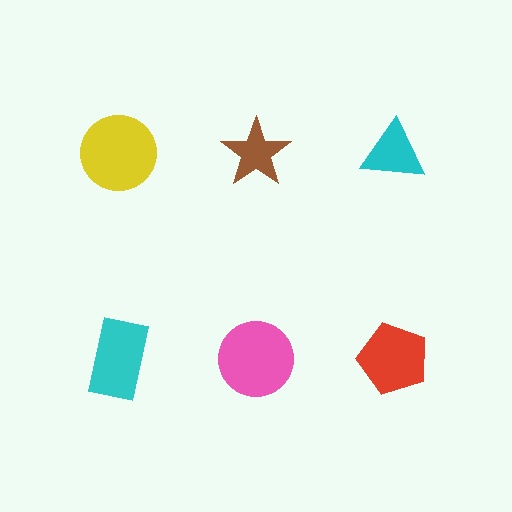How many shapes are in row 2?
3 shapes.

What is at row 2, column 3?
A red pentagon.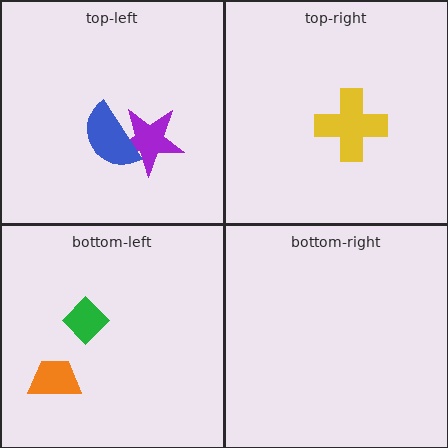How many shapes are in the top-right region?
1.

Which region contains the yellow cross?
The top-right region.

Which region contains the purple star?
The top-left region.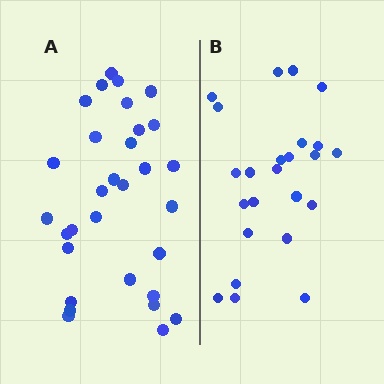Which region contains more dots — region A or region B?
Region A (the left region) has more dots.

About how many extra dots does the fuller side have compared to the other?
Region A has roughly 8 or so more dots than region B.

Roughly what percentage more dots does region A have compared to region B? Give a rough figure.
About 30% more.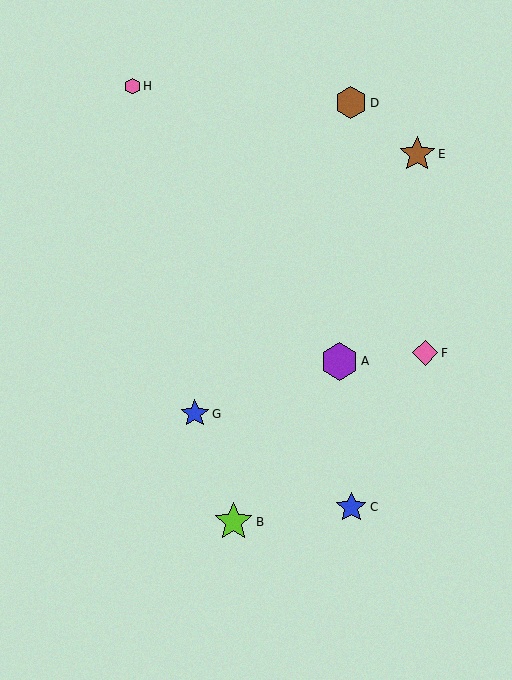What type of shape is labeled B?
Shape B is a lime star.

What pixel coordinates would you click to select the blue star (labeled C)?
Click at (351, 507) to select the blue star C.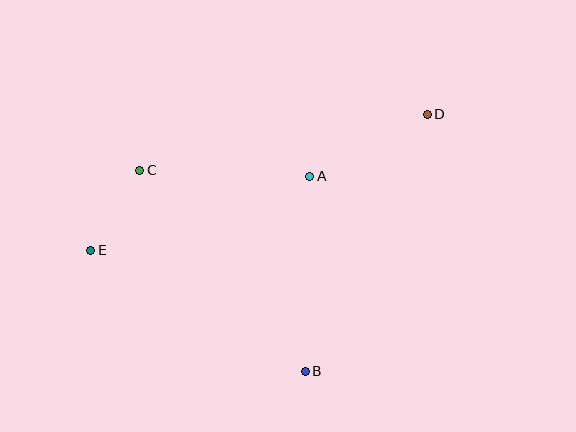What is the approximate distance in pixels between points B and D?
The distance between B and D is approximately 285 pixels.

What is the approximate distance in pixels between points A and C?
The distance between A and C is approximately 170 pixels.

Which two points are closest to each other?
Points C and E are closest to each other.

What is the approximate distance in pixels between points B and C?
The distance between B and C is approximately 260 pixels.